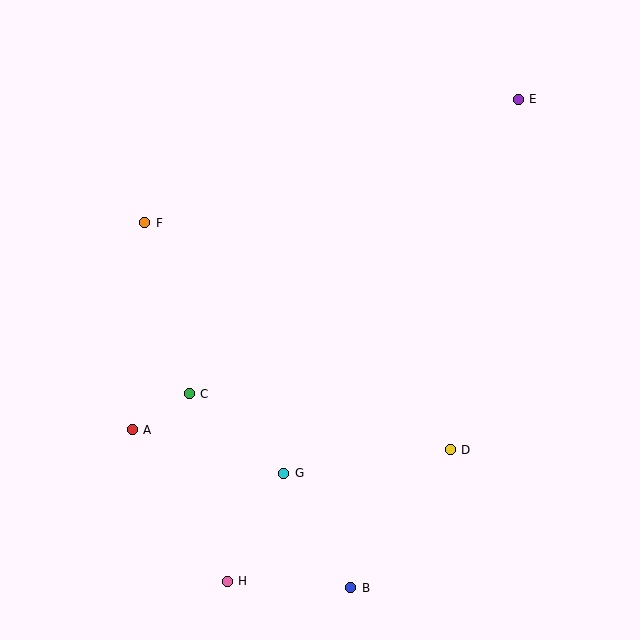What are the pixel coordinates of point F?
Point F is at (145, 223).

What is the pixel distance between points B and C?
The distance between B and C is 252 pixels.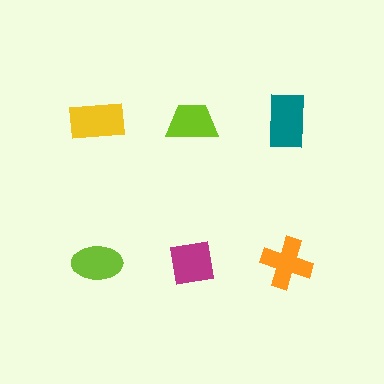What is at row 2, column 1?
A lime ellipse.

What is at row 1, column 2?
A lime trapezoid.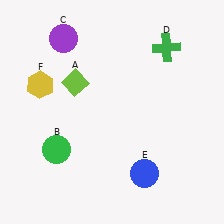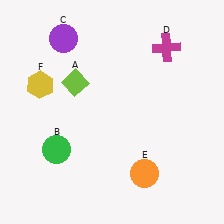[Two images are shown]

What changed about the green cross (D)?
In Image 1, D is green. In Image 2, it changed to magenta.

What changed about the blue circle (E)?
In Image 1, E is blue. In Image 2, it changed to orange.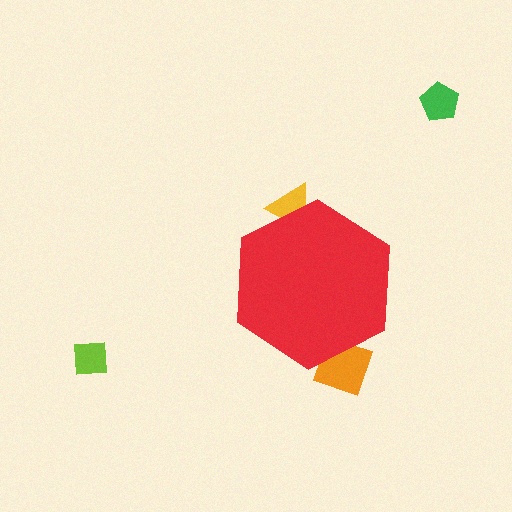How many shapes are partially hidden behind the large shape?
2 shapes are partially hidden.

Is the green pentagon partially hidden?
No, the green pentagon is fully visible.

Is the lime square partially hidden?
No, the lime square is fully visible.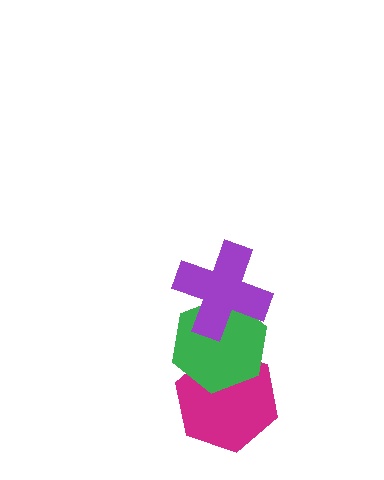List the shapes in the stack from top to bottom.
From top to bottom: the purple cross, the green hexagon, the magenta hexagon.